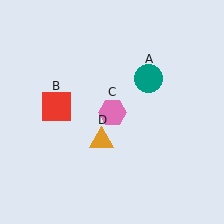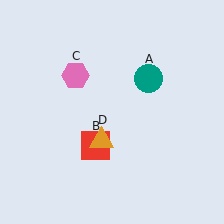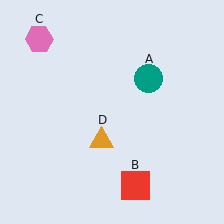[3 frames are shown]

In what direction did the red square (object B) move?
The red square (object B) moved down and to the right.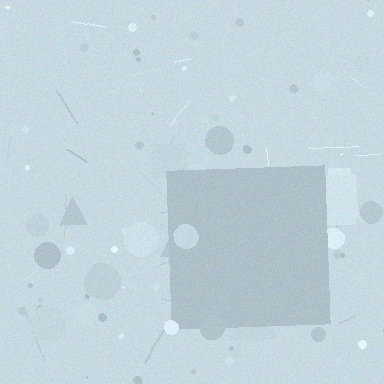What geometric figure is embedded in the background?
A square is embedded in the background.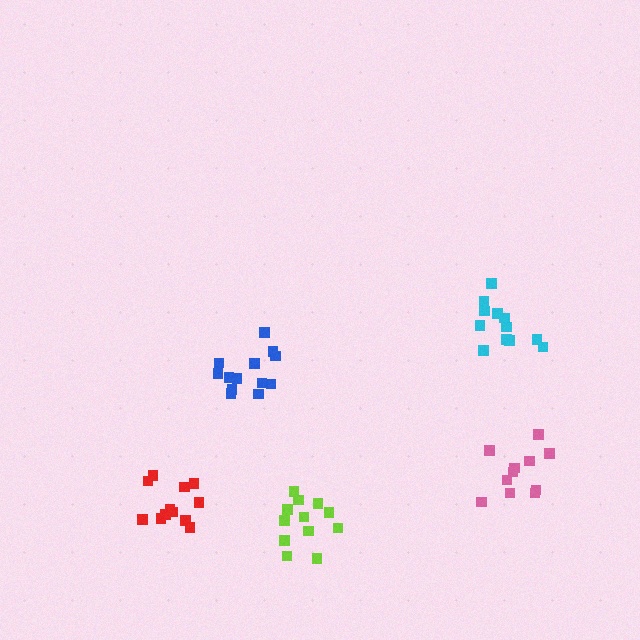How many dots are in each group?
Group 1: 11 dots, Group 2: 12 dots, Group 3: 12 dots, Group 4: 13 dots, Group 5: 12 dots (60 total).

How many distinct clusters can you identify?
There are 5 distinct clusters.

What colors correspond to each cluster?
The clusters are colored: pink, cyan, lime, blue, red.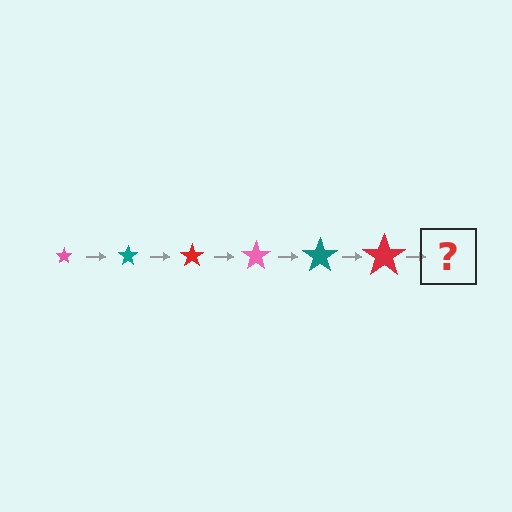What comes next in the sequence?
The next element should be a pink star, larger than the previous one.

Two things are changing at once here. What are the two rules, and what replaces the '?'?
The two rules are that the star grows larger each step and the color cycles through pink, teal, and red. The '?' should be a pink star, larger than the previous one.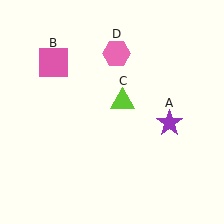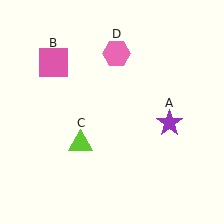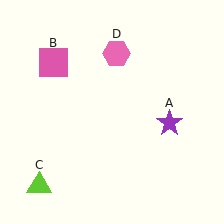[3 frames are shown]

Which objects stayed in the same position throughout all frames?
Purple star (object A) and pink square (object B) and pink hexagon (object D) remained stationary.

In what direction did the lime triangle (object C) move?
The lime triangle (object C) moved down and to the left.